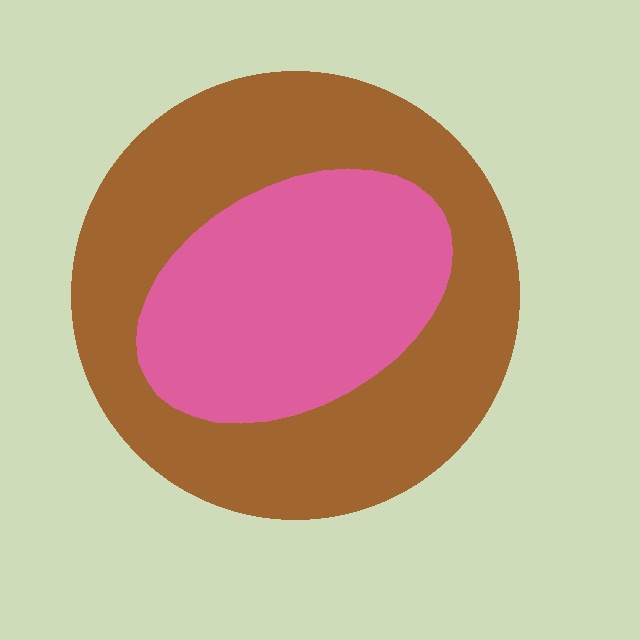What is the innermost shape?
The pink ellipse.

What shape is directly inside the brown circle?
The pink ellipse.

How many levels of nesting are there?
2.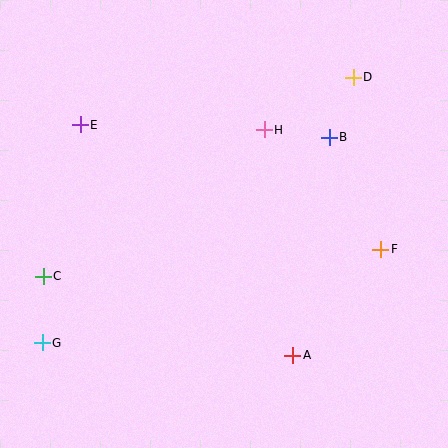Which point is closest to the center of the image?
Point H at (264, 130) is closest to the center.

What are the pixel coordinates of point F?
Point F is at (381, 249).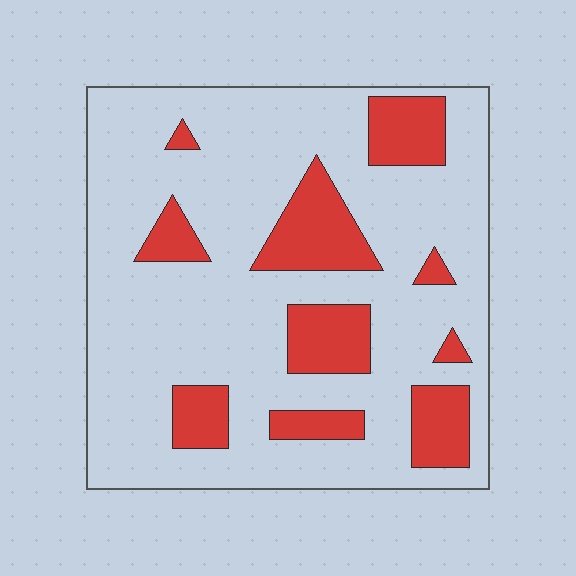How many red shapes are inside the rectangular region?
10.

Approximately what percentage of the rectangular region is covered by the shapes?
Approximately 20%.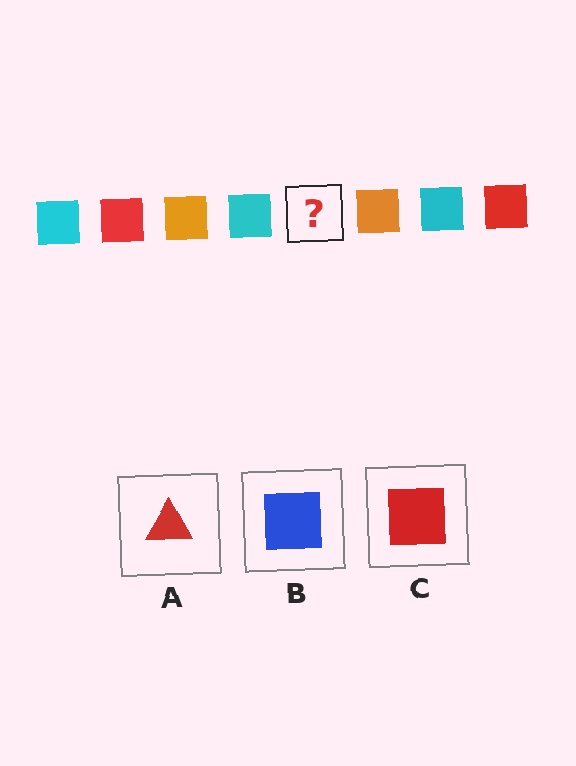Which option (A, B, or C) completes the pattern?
C.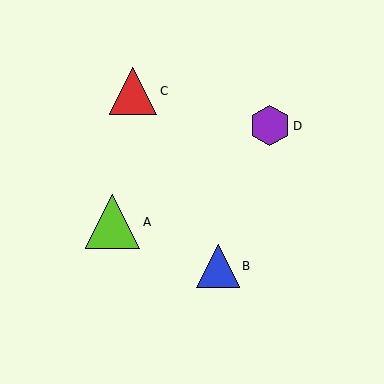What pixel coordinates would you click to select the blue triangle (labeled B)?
Click at (218, 266) to select the blue triangle B.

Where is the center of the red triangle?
The center of the red triangle is at (133, 91).